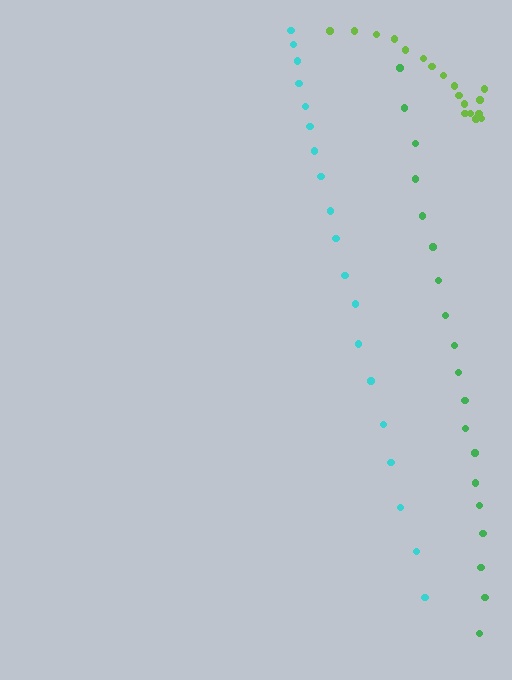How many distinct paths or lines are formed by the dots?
There are 3 distinct paths.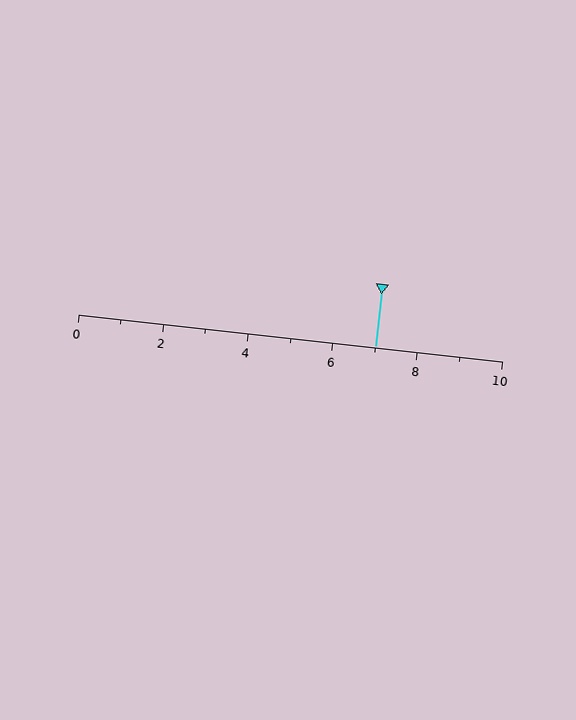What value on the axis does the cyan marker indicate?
The marker indicates approximately 7.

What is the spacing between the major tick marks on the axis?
The major ticks are spaced 2 apart.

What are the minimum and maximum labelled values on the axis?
The axis runs from 0 to 10.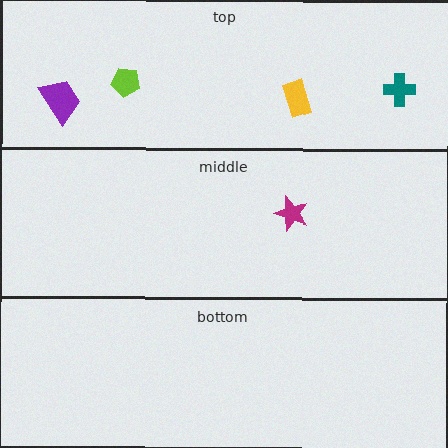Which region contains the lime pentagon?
The top region.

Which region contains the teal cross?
The top region.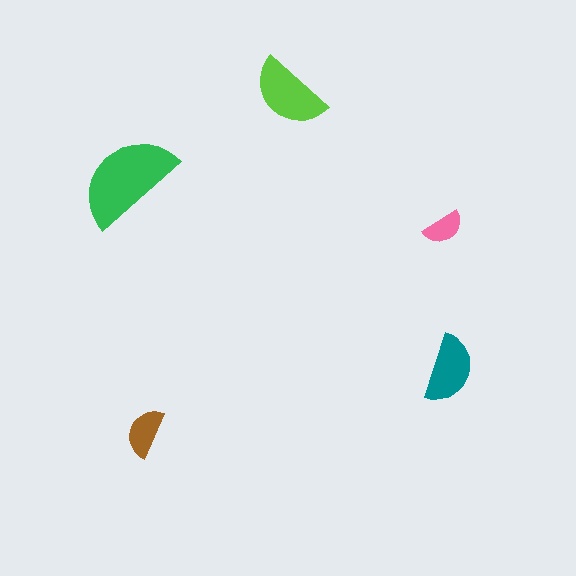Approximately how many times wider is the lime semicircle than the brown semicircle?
About 1.5 times wider.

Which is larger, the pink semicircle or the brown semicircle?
The brown one.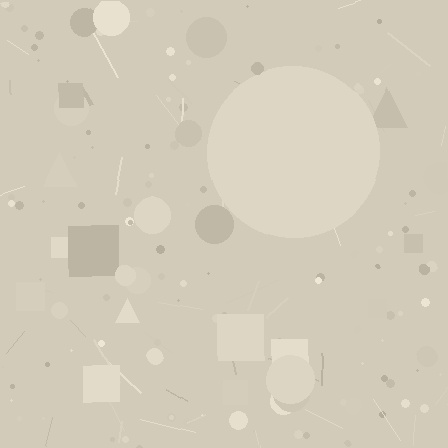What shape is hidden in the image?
A circle is hidden in the image.